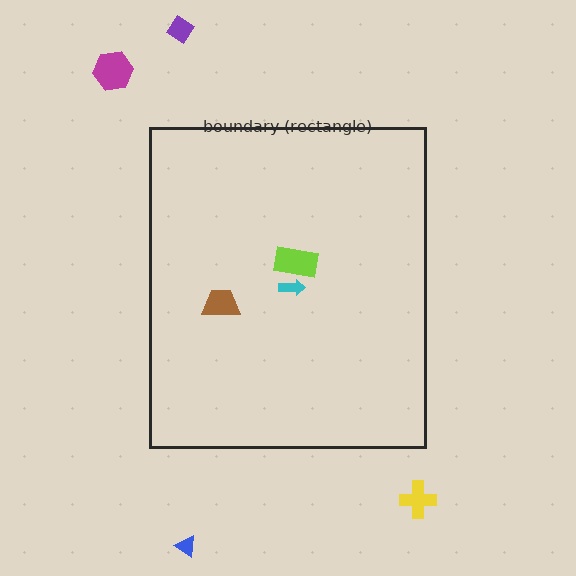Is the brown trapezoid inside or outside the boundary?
Inside.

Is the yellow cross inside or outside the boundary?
Outside.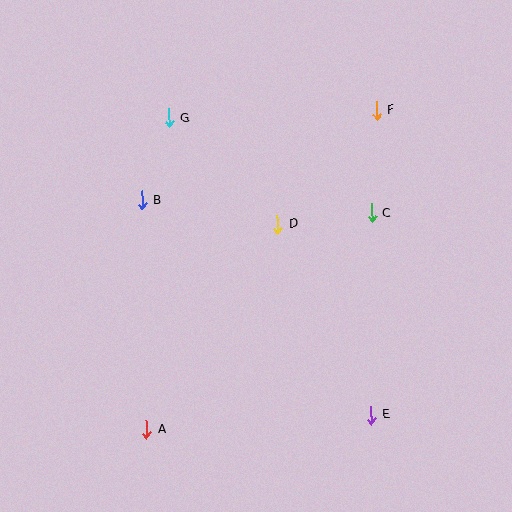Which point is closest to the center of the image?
Point D at (277, 224) is closest to the center.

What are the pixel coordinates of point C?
Point C is at (372, 213).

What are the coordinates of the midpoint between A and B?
The midpoint between A and B is at (144, 315).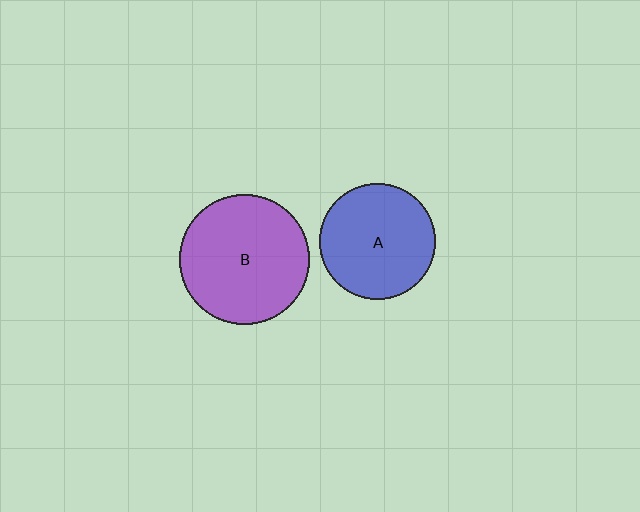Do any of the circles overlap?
No, none of the circles overlap.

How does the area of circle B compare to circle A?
Approximately 1.3 times.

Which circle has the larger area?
Circle B (purple).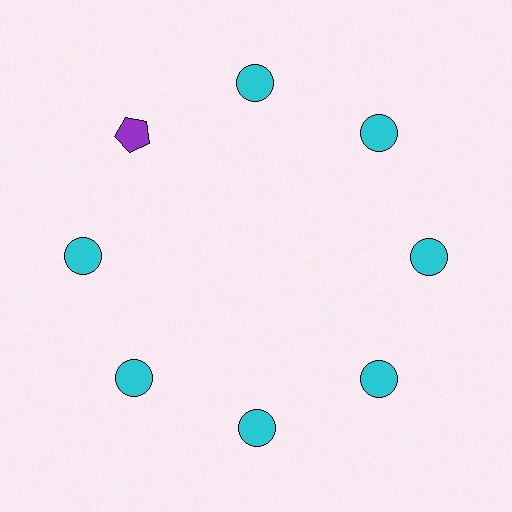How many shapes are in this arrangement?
There are 8 shapes arranged in a ring pattern.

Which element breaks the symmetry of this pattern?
The purple pentagon at roughly the 10 o'clock position breaks the symmetry. All other shapes are cyan circles.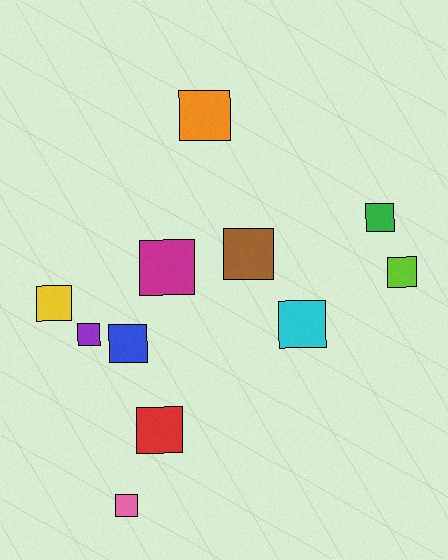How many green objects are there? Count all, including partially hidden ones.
There is 1 green object.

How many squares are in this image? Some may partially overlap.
There are 11 squares.